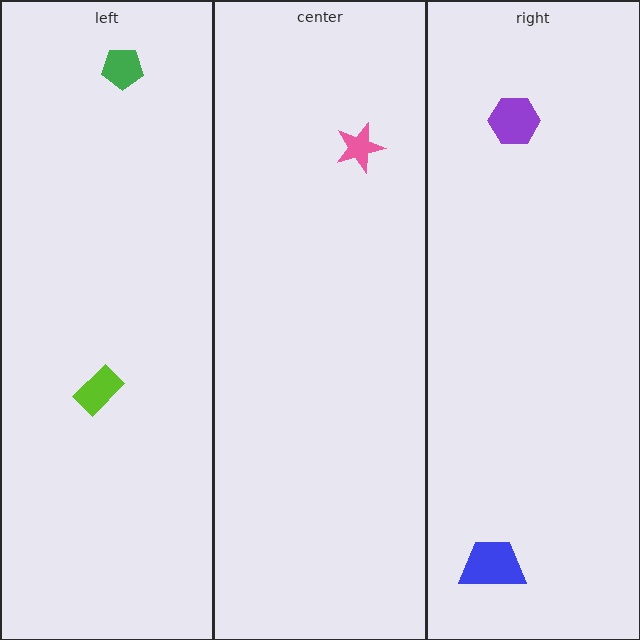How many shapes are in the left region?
2.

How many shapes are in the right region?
2.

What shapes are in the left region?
The green pentagon, the lime rectangle.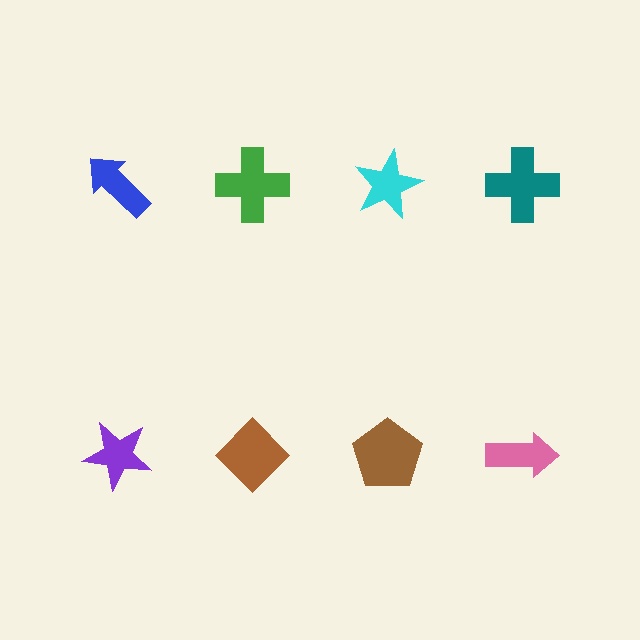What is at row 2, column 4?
A pink arrow.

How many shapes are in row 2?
4 shapes.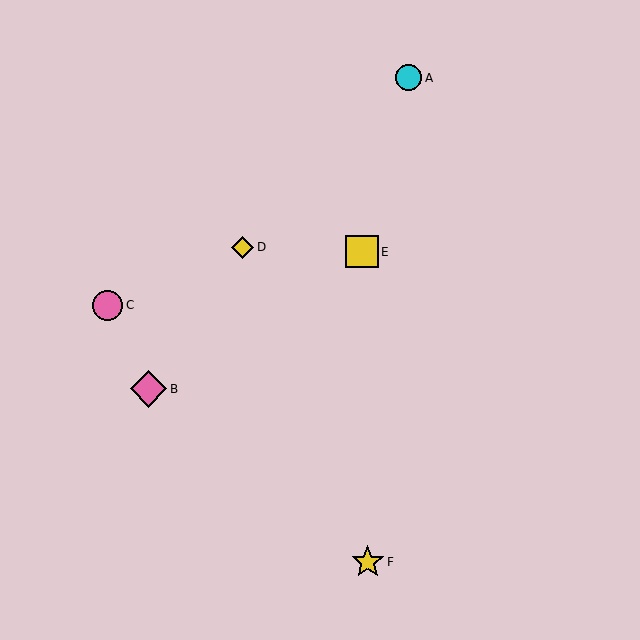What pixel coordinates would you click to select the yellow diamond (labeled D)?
Click at (242, 247) to select the yellow diamond D.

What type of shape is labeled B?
Shape B is a pink diamond.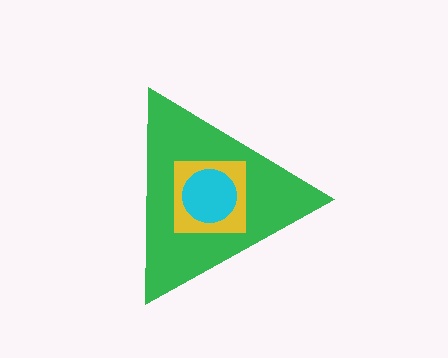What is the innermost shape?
The cyan circle.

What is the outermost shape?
The green triangle.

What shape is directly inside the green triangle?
The yellow square.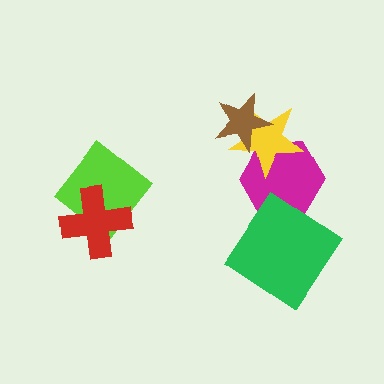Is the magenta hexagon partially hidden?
Yes, it is partially covered by another shape.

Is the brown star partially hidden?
No, no other shape covers it.